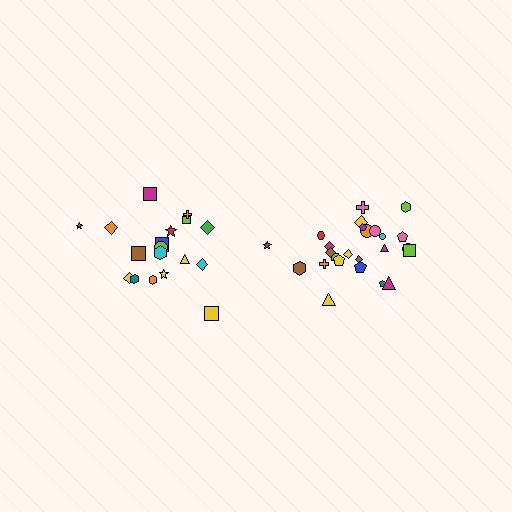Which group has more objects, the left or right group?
The right group.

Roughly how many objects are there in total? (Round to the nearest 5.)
Roughly 45 objects in total.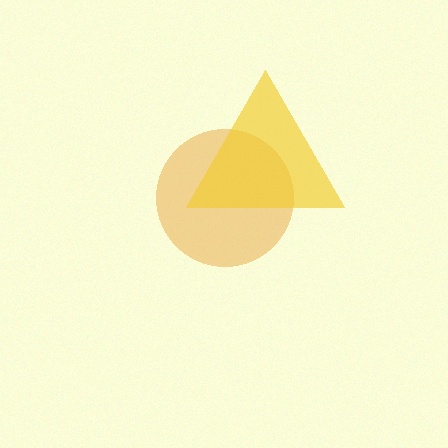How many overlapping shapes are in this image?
There are 2 overlapping shapes in the image.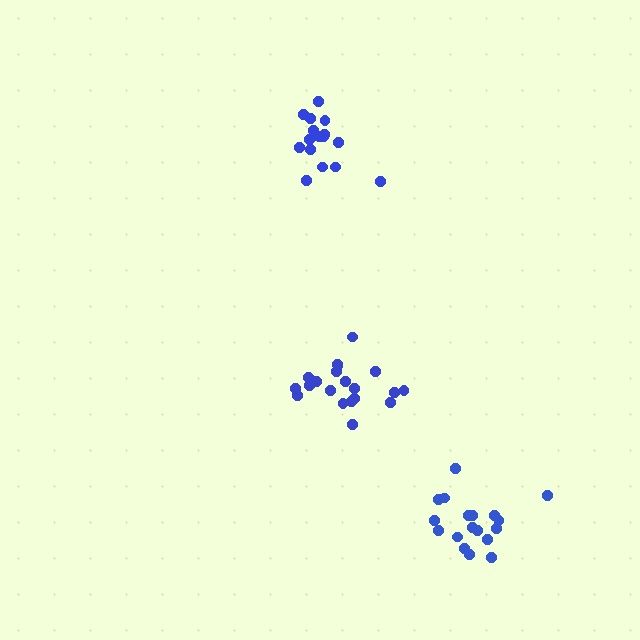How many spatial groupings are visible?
There are 3 spatial groupings.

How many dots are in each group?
Group 1: 20 dots, Group 2: 17 dots, Group 3: 18 dots (55 total).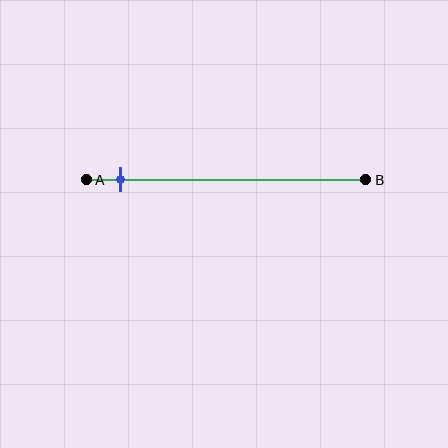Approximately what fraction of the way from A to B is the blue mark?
The blue mark is approximately 10% of the way from A to B.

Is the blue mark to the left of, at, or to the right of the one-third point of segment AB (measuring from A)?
The blue mark is to the left of the one-third point of segment AB.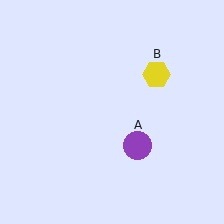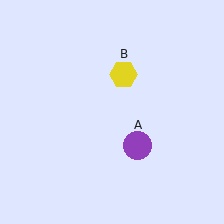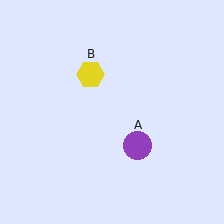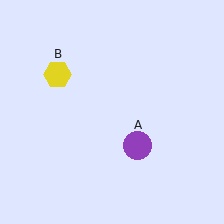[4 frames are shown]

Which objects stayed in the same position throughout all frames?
Purple circle (object A) remained stationary.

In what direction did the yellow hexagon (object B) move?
The yellow hexagon (object B) moved left.